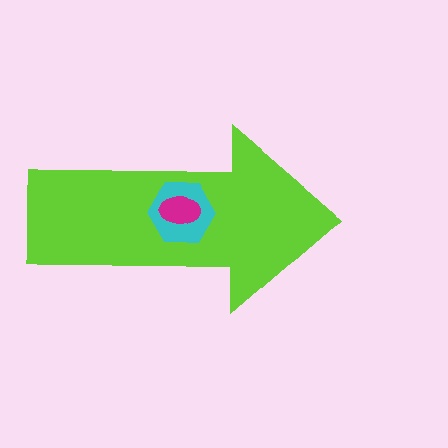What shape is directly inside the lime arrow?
The cyan hexagon.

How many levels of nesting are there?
3.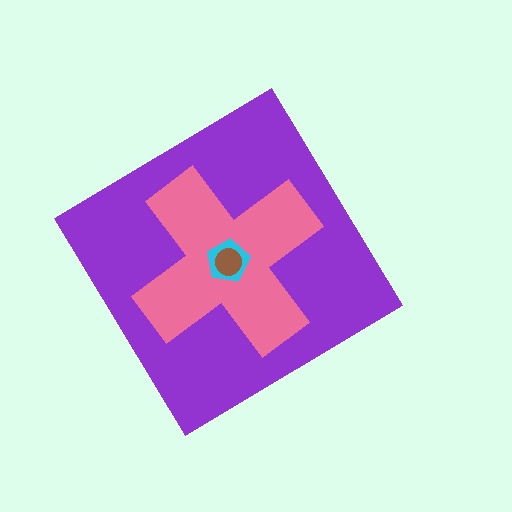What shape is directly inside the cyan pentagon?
The brown circle.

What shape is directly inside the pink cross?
The cyan pentagon.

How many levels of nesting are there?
4.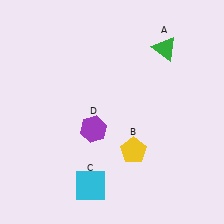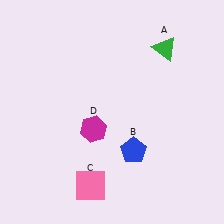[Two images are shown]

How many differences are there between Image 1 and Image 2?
There are 3 differences between the two images.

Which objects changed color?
B changed from yellow to blue. C changed from cyan to pink. D changed from purple to magenta.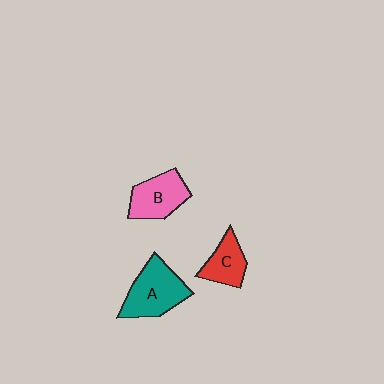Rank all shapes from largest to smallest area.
From largest to smallest: A (teal), B (pink), C (red).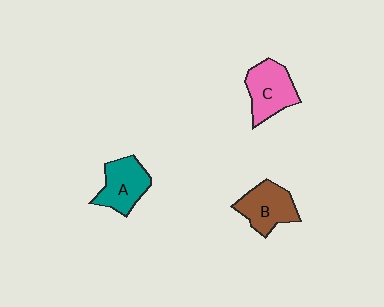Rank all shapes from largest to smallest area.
From largest to smallest: C (pink), B (brown), A (teal).